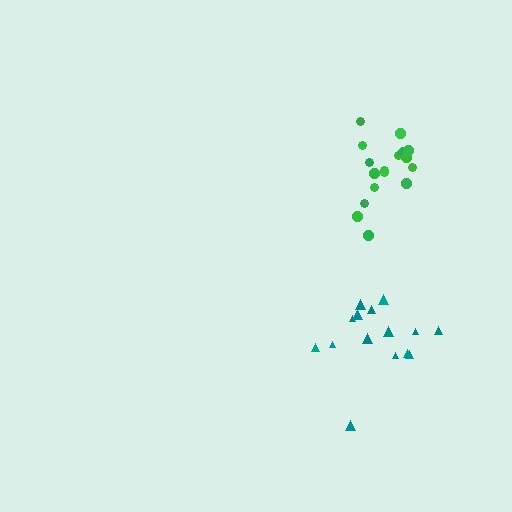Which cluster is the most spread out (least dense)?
Teal.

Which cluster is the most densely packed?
Green.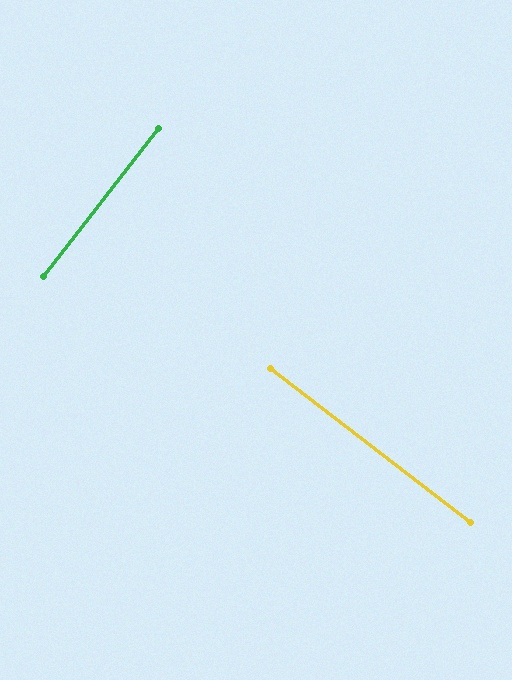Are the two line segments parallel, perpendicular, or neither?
Perpendicular — they meet at approximately 90°.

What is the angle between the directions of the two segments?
Approximately 90 degrees.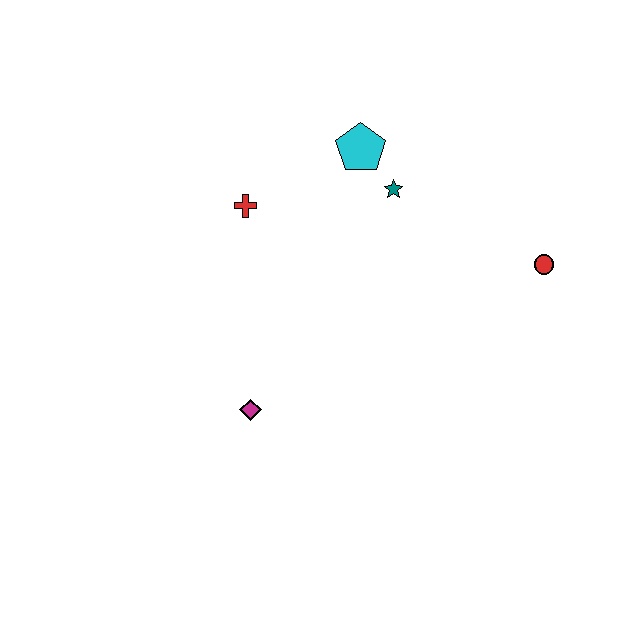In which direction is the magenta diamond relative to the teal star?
The magenta diamond is below the teal star.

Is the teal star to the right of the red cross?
Yes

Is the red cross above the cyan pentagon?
No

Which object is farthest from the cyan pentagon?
The magenta diamond is farthest from the cyan pentagon.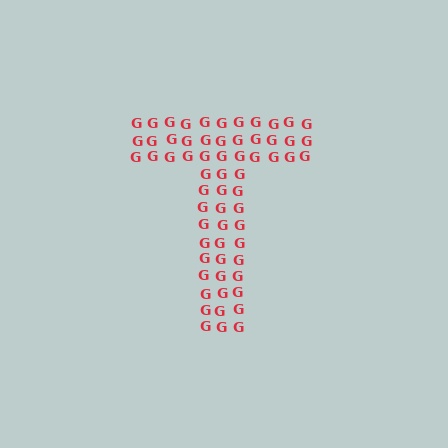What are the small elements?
The small elements are letter G's.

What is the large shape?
The large shape is the letter T.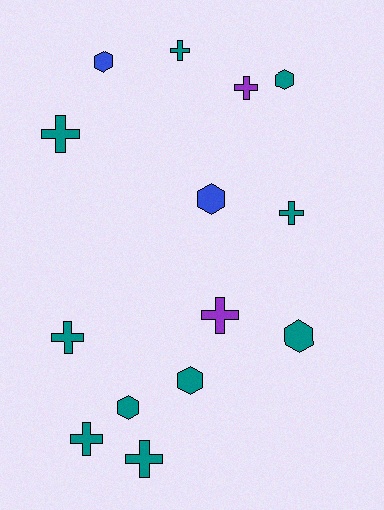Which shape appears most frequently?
Cross, with 8 objects.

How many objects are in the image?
There are 14 objects.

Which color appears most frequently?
Teal, with 10 objects.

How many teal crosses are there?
There are 6 teal crosses.